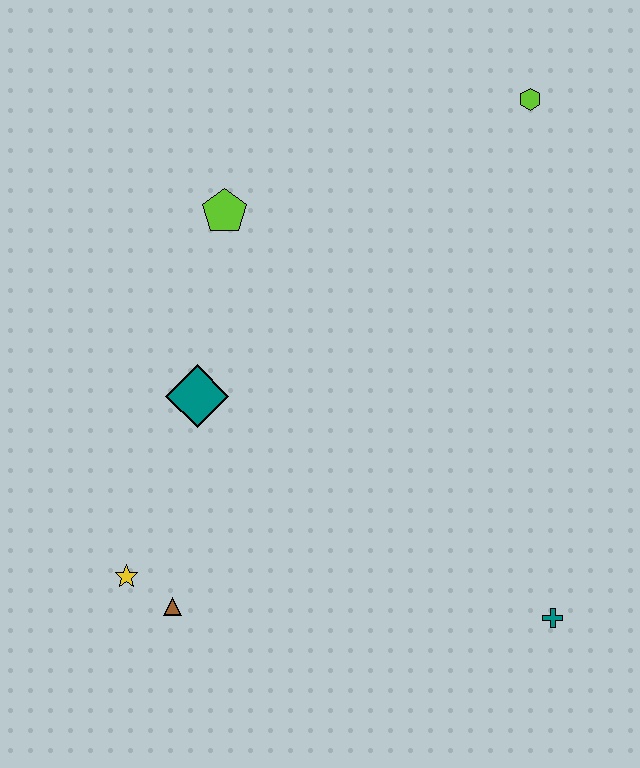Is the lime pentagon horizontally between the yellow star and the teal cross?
Yes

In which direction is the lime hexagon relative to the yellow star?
The lime hexagon is above the yellow star.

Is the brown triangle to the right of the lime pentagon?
No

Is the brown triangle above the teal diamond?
No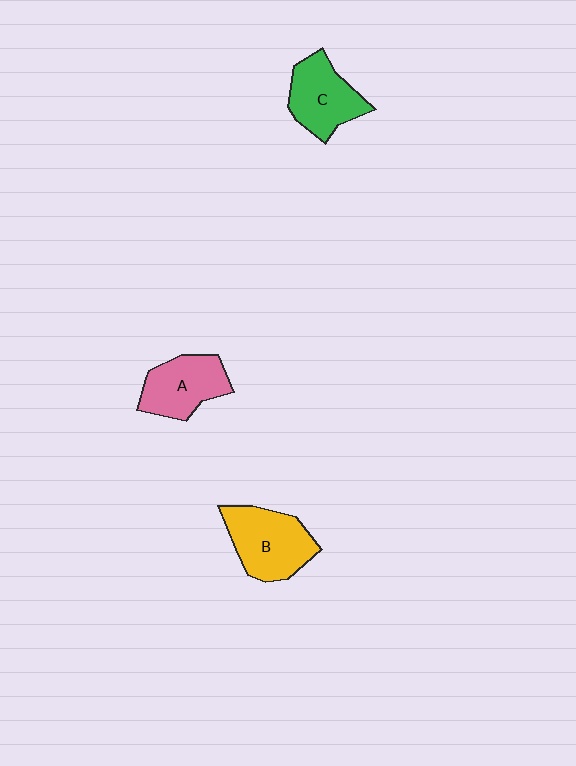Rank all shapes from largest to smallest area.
From largest to smallest: B (yellow), C (green), A (pink).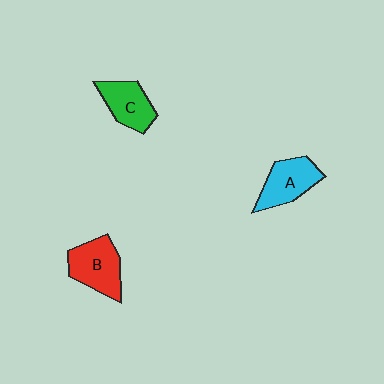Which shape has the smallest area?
Shape C (green).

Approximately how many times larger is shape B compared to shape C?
Approximately 1.2 times.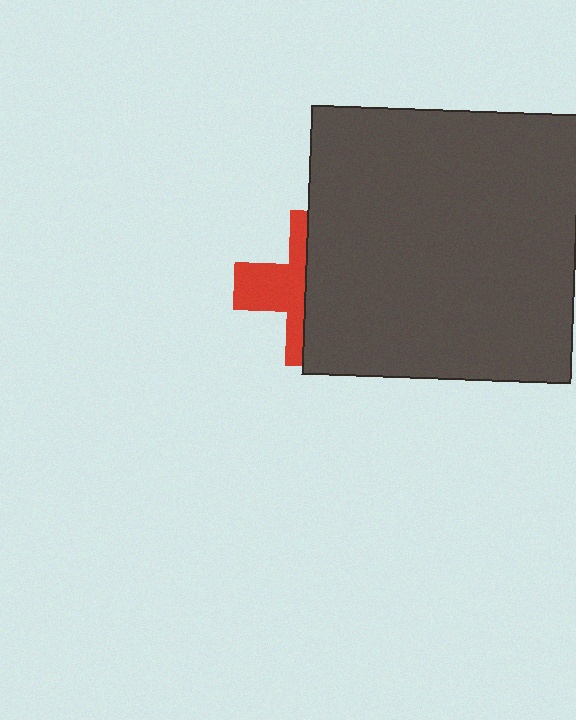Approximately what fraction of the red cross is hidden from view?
Roughly 59% of the red cross is hidden behind the dark gray square.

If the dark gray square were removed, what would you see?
You would see the complete red cross.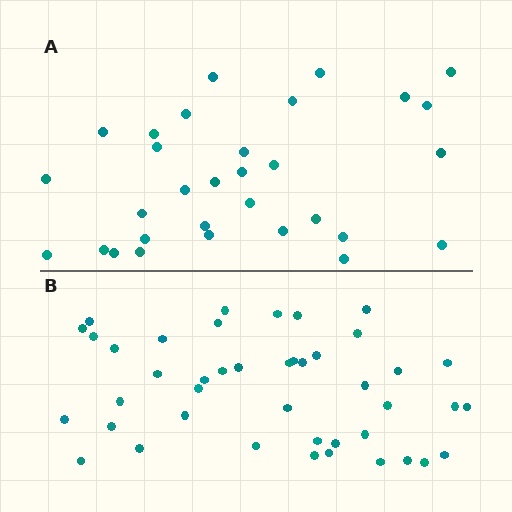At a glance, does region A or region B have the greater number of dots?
Region B (the bottom region) has more dots.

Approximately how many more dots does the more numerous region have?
Region B has roughly 12 or so more dots than region A.